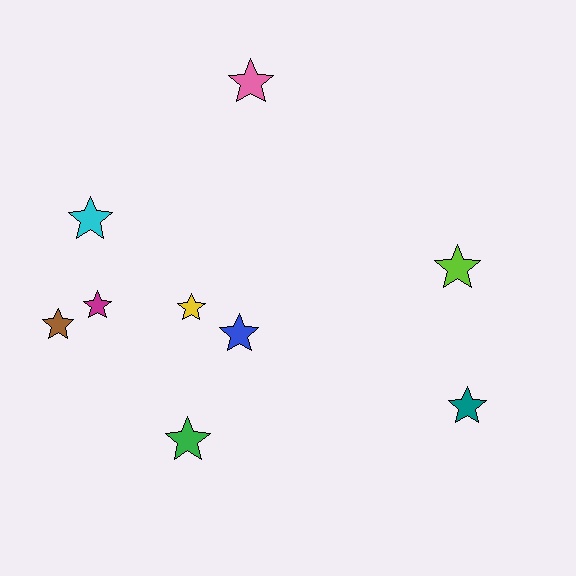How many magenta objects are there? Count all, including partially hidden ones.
There is 1 magenta object.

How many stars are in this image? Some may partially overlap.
There are 9 stars.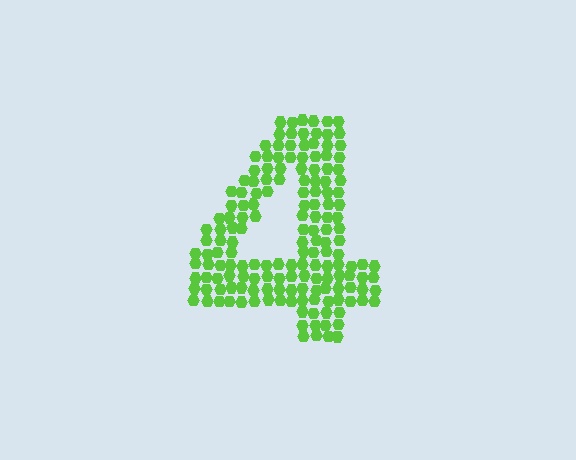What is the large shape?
The large shape is the digit 4.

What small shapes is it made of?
It is made of small hexagons.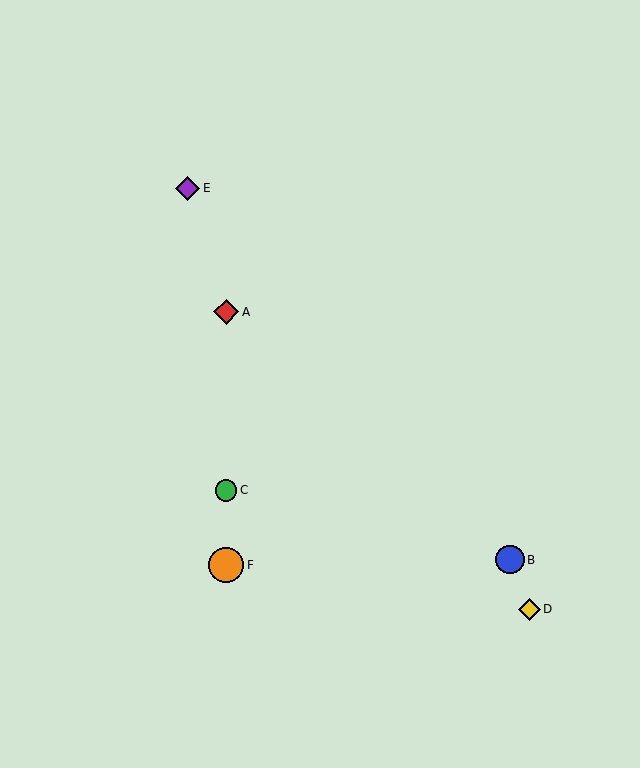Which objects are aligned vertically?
Objects A, C, F are aligned vertically.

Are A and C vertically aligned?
Yes, both are at x≈226.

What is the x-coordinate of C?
Object C is at x≈226.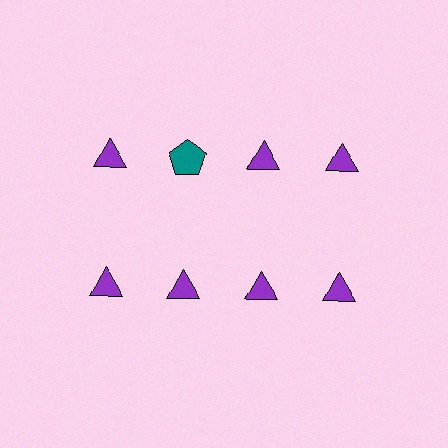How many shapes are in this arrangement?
There are 8 shapes arranged in a grid pattern.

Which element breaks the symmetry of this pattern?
The teal pentagon in the top row, second from left column breaks the symmetry. All other shapes are purple triangles.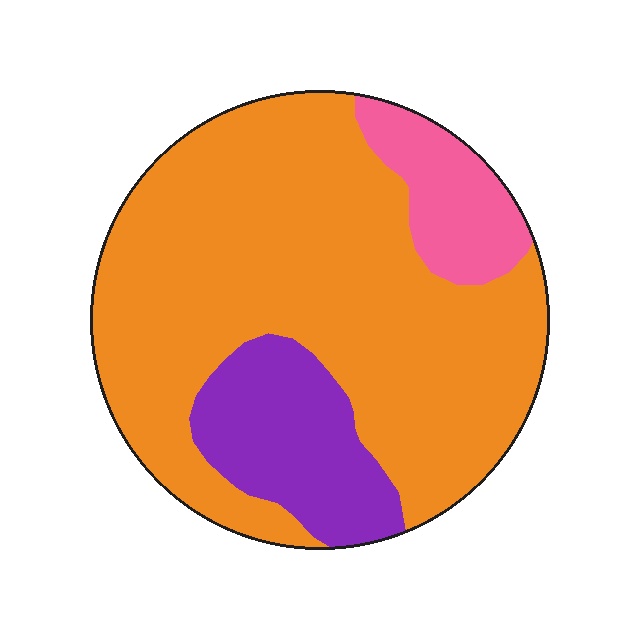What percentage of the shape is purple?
Purple takes up less than a quarter of the shape.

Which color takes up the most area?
Orange, at roughly 75%.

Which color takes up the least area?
Pink, at roughly 10%.